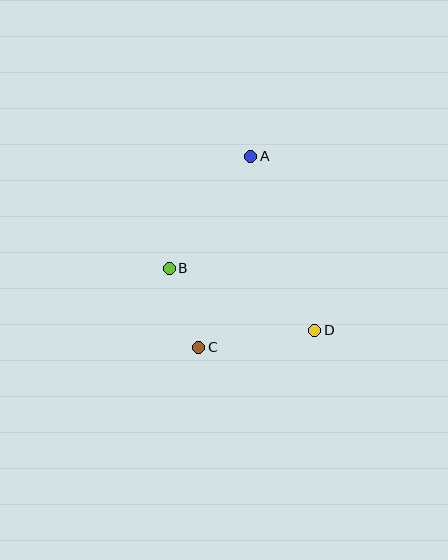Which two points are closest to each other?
Points B and C are closest to each other.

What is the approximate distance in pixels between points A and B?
The distance between A and B is approximately 138 pixels.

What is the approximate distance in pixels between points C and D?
The distance between C and D is approximately 117 pixels.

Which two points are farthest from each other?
Points A and C are farthest from each other.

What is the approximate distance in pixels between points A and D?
The distance between A and D is approximately 185 pixels.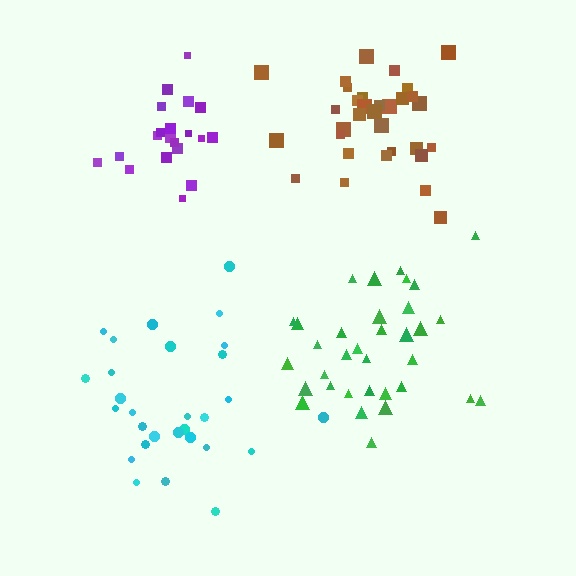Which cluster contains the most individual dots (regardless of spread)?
Green (34).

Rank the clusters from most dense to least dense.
purple, brown, green, cyan.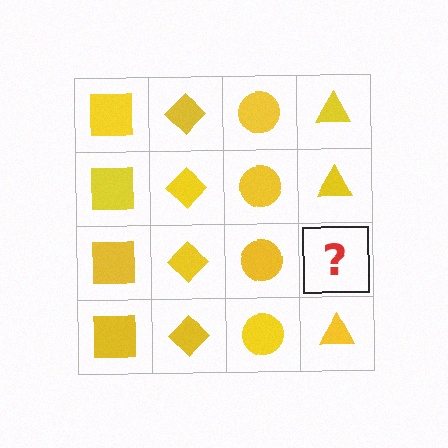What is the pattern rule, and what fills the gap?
The rule is that each column has a consistent shape. The gap should be filled with a yellow triangle.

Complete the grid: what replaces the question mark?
The question mark should be replaced with a yellow triangle.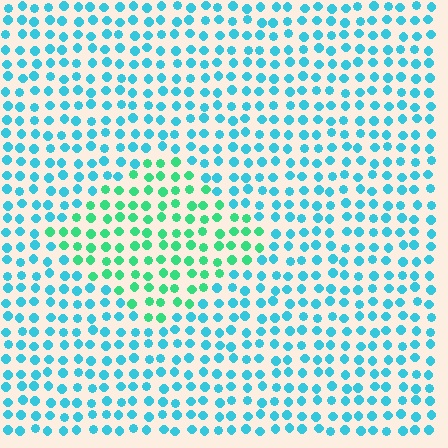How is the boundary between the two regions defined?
The boundary is defined purely by a slight shift in hue (about 41 degrees). Spacing, size, and orientation are identical on both sides.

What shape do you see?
I see a diamond.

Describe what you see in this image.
The image is filled with small cyan elements in a uniform arrangement. A diamond-shaped region is visible where the elements are tinted to a slightly different hue, forming a subtle color boundary.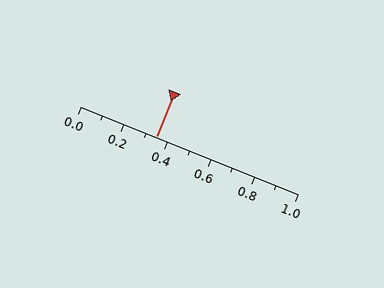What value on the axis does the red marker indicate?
The marker indicates approximately 0.35.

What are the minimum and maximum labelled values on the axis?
The axis runs from 0.0 to 1.0.